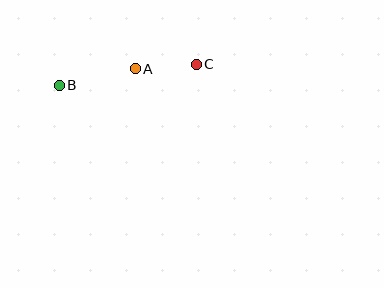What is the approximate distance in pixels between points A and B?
The distance between A and B is approximately 78 pixels.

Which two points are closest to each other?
Points A and C are closest to each other.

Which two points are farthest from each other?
Points B and C are farthest from each other.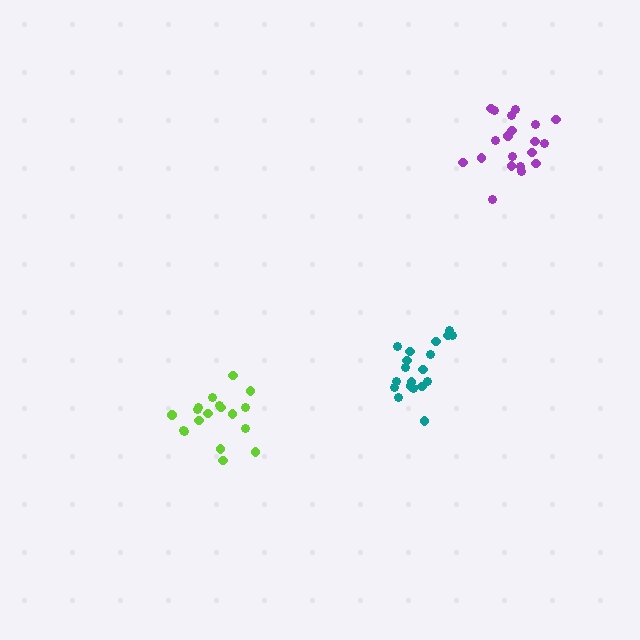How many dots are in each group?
Group 1: 18 dots, Group 2: 19 dots, Group 3: 20 dots (57 total).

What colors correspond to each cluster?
The clusters are colored: lime, teal, purple.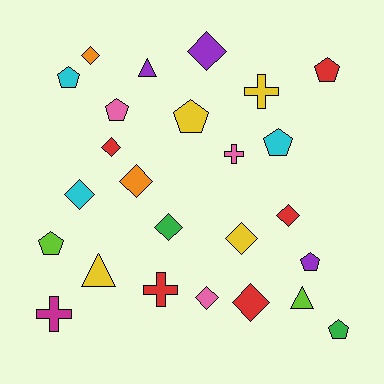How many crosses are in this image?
There are 4 crosses.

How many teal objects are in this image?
There are no teal objects.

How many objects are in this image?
There are 25 objects.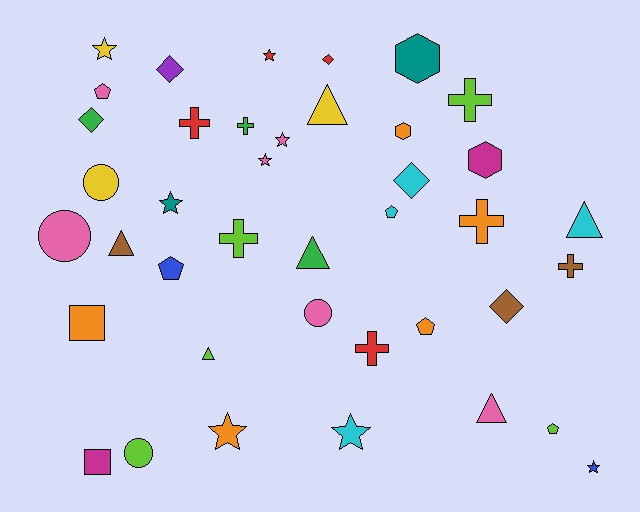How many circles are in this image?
There are 4 circles.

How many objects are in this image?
There are 40 objects.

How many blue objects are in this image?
There are 2 blue objects.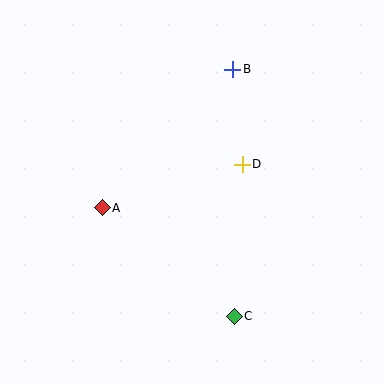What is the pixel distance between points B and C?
The distance between B and C is 247 pixels.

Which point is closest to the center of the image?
Point D at (242, 164) is closest to the center.